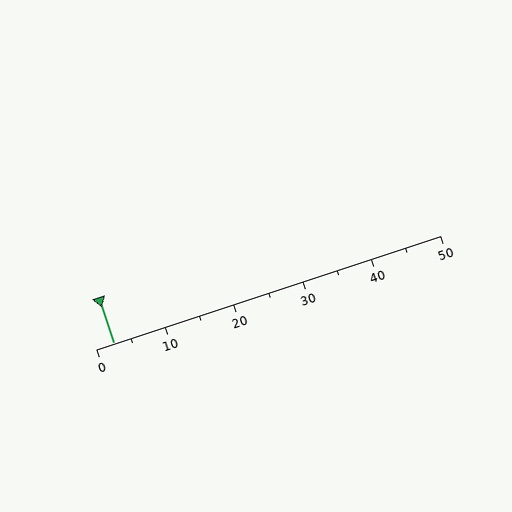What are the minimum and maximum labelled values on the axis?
The axis runs from 0 to 50.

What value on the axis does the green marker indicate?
The marker indicates approximately 2.5.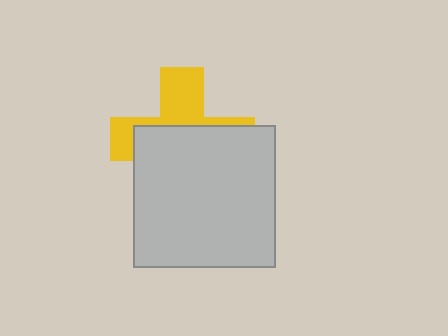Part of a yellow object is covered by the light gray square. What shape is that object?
It is a cross.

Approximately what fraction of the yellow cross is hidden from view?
Roughly 61% of the yellow cross is hidden behind the light gray square.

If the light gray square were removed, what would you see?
You would see the complete yellow cross.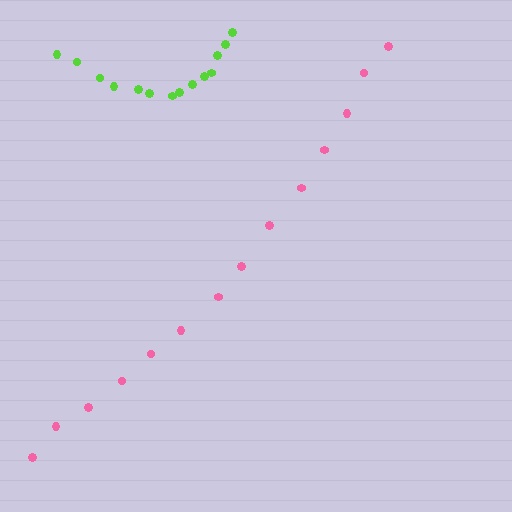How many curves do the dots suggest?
There are 2 distinct paths.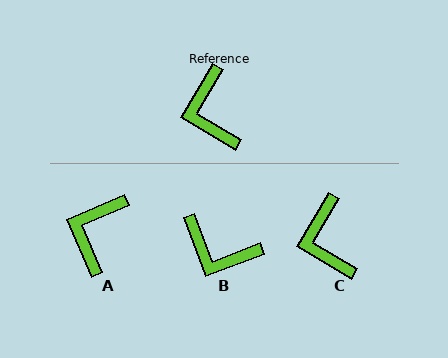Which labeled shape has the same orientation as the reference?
C.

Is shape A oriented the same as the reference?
No, it is off by about 36 degrees.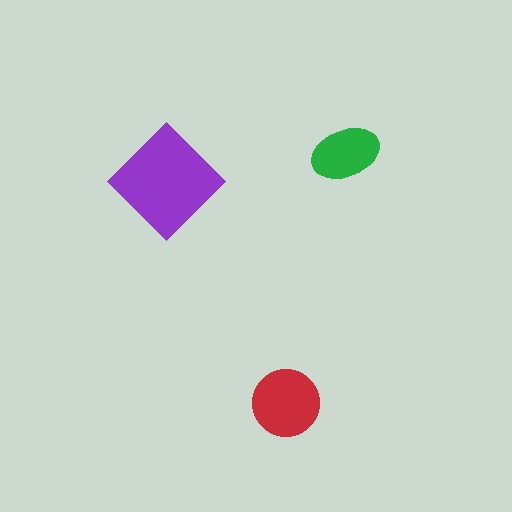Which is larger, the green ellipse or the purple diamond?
The purple diamond.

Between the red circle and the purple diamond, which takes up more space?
The purple diamond.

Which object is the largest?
The purple diamond.